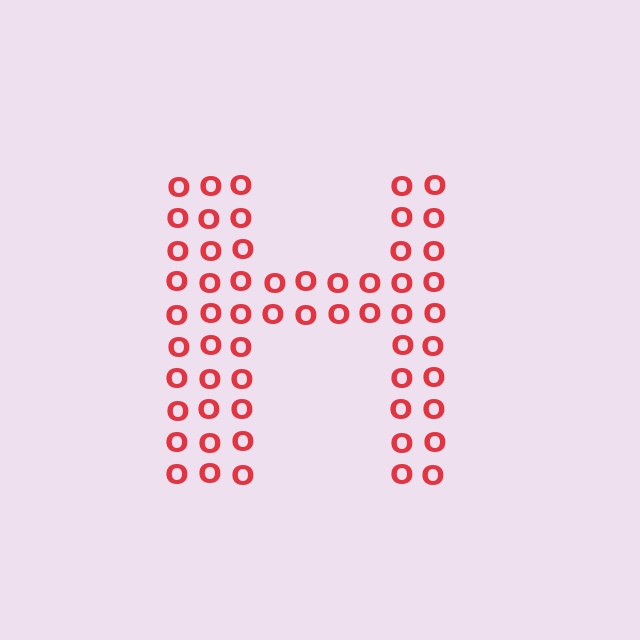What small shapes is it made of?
It is made of small letter O's.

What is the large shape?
The large shape is the letter H.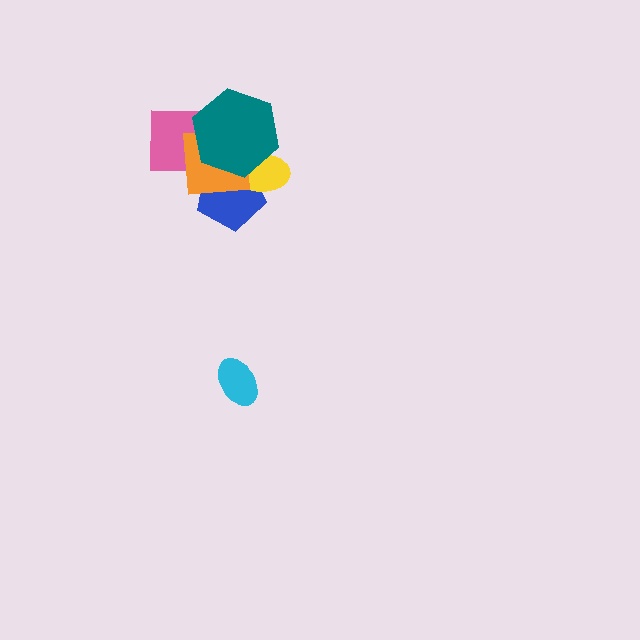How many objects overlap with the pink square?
2 objects overlap with the pink square.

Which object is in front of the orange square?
The teal hexagon is in front of the orange square.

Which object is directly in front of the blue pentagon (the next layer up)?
The yellow ellipse is directly in front of the blue pentagon.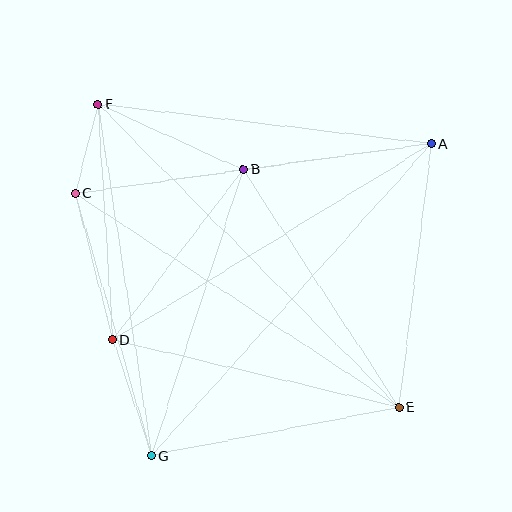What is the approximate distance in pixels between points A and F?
The distance between A and F is approximately 336 pixels.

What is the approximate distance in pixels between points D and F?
The distance between D and F is approximately 236 pixels.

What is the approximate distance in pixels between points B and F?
The distance between B and F is approximately 159 pixels.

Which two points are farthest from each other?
Points E and F are farthest from each other.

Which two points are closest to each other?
Points C and F are closest to each other.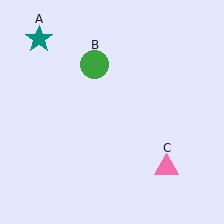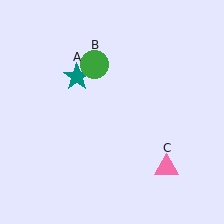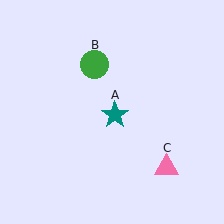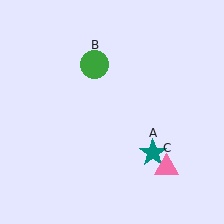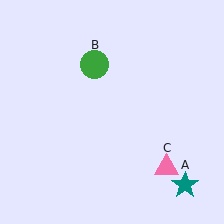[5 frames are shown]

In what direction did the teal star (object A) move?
The teal star (object A) moved down and to the right.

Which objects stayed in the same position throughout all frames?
Green circle (object B) and pink triangle (object C) remained stationary.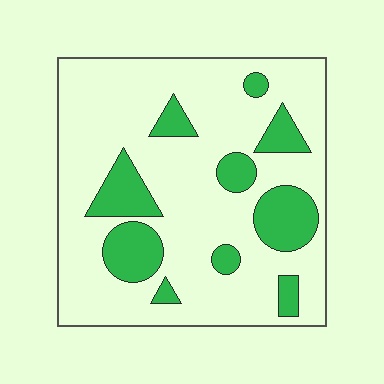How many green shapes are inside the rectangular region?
10.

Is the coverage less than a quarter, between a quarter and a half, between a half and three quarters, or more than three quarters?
Less than a quarter.